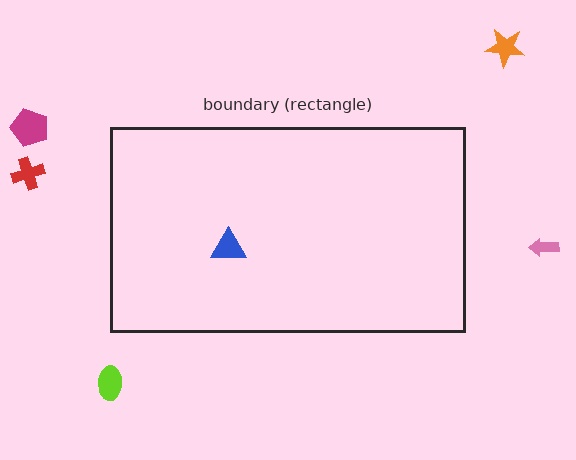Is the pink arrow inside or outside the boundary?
Outside.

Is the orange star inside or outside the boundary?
Outside.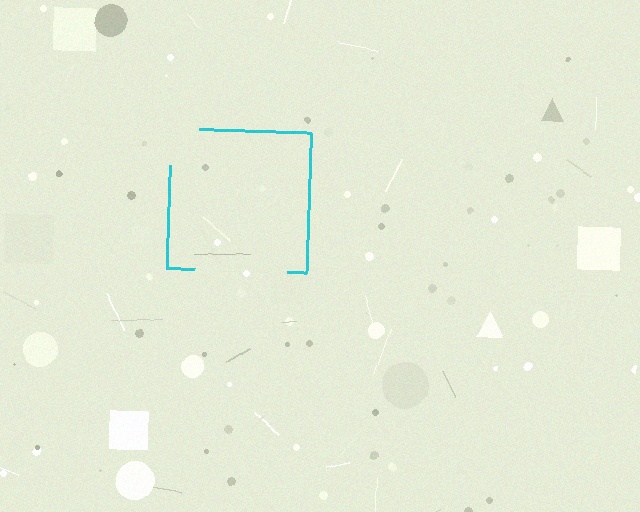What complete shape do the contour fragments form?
The contour fragments form a square.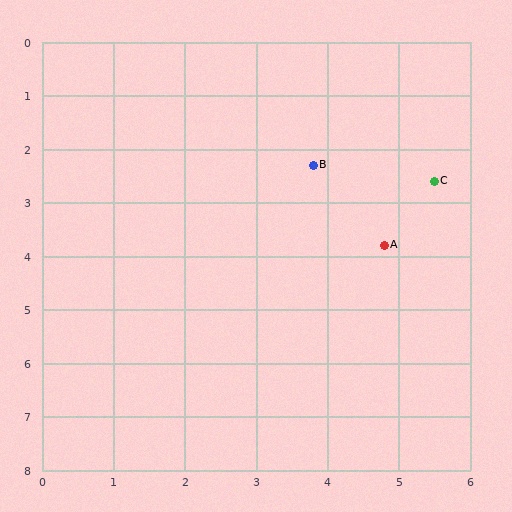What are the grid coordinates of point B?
Point B is at approximately (3.8, 2.3).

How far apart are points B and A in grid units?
Points B and A are about 1.8 grid units apart.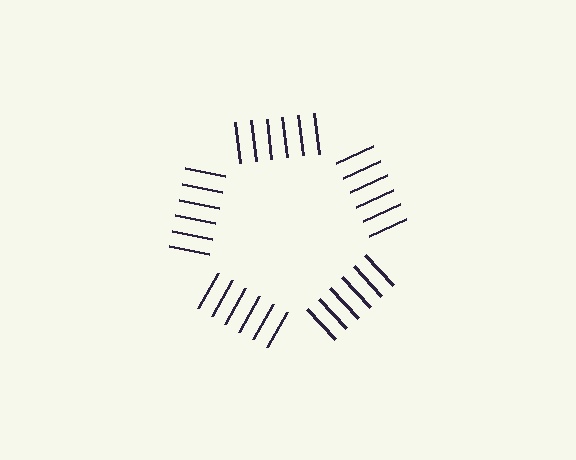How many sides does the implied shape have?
5 sides — the line-ends trace a pentagon.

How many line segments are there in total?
30 — 6 along each of the 5 edges.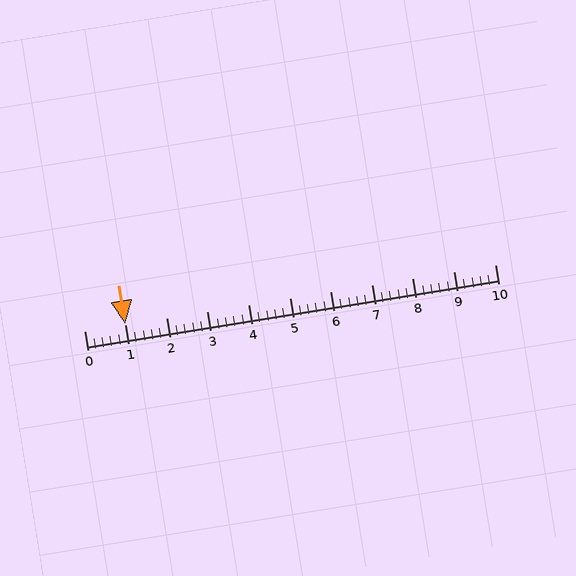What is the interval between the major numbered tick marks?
The major tick marks are spaced 1 units apart.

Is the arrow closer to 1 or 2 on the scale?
The arrow is closer to 1.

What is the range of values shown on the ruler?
The ruler shows values from 0 to 10.